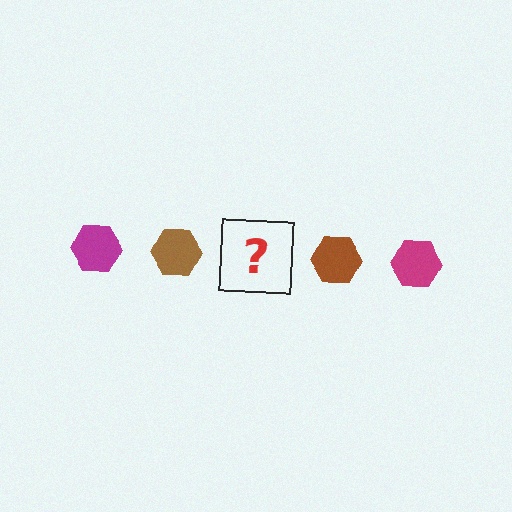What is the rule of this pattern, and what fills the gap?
The rule is that the pattern cycles through magenta, brown hexagons. The gap should be filled with a magenta hexagon.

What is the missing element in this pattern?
The missing element is a magenta hexagon.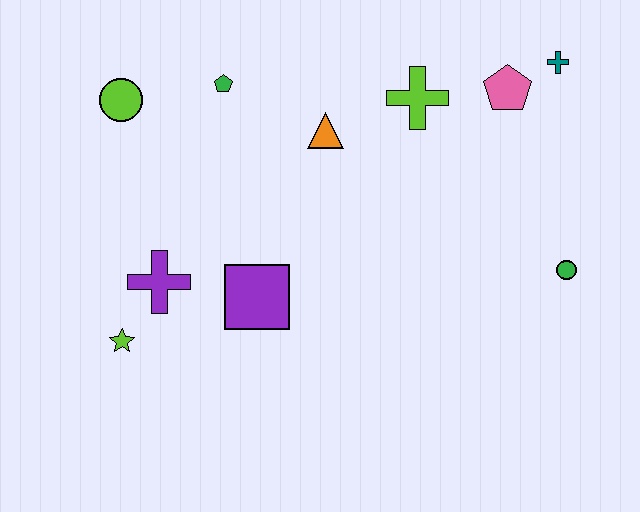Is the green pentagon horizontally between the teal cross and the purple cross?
Yes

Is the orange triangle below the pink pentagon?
Yes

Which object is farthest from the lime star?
The teal cross is farthest from the lime star.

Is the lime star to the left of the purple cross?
Yes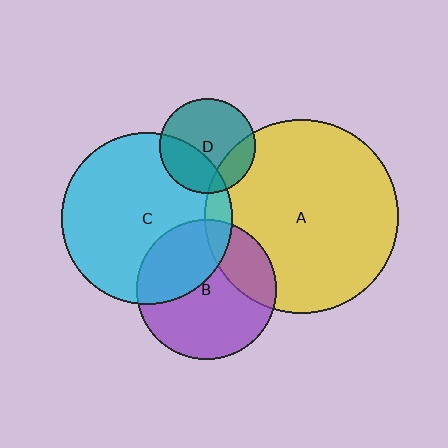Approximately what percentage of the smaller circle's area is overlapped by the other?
Approximately 35%.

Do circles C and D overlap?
Yes.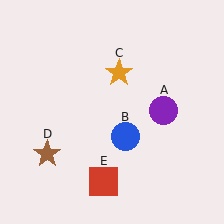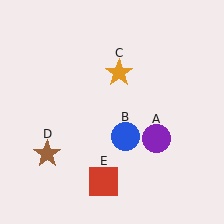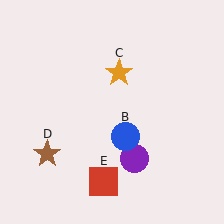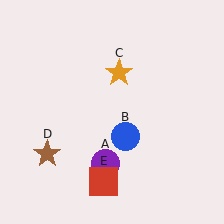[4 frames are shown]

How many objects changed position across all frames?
1 object changed position: purple circle (object A).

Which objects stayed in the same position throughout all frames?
Blue circle (object B) and orange star (object C) and brown star (object D) and red square (object E) remained stationary.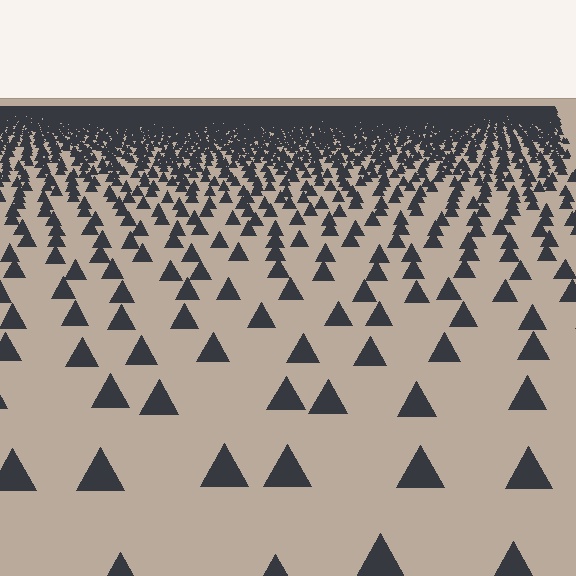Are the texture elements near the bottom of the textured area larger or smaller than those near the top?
Larger. Near the bottom, elements are closer to the viewer and appear at a bigger on-screen size.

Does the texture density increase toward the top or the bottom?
Density increases toward the top.